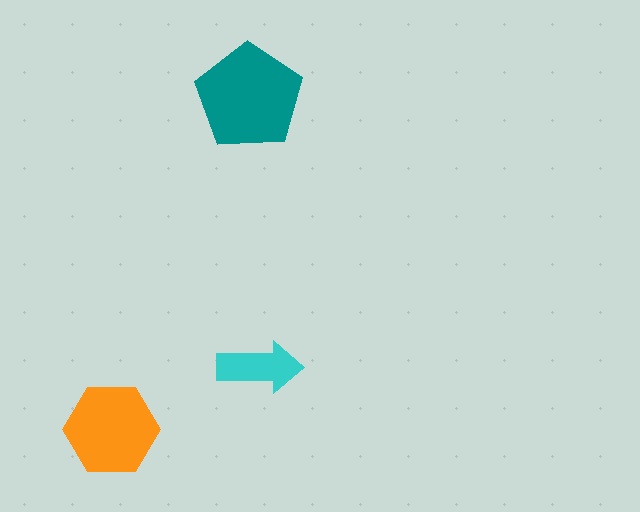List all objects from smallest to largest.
The cyan arrow, the orange hexagon, the teal pentagon.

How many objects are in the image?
There are 3 objects in the image.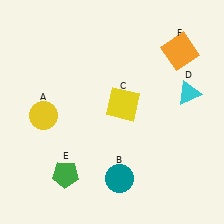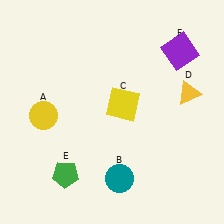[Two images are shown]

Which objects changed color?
D changed from cyan to yellow. F changed from orange to purple.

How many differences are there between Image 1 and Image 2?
There are 2 differences between the two images.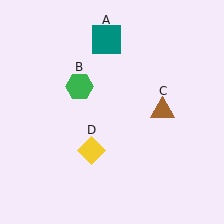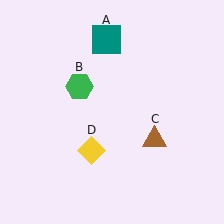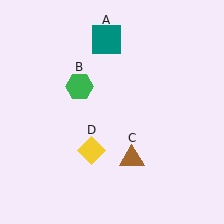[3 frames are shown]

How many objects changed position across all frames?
1 object changed position: brown triangle (object C).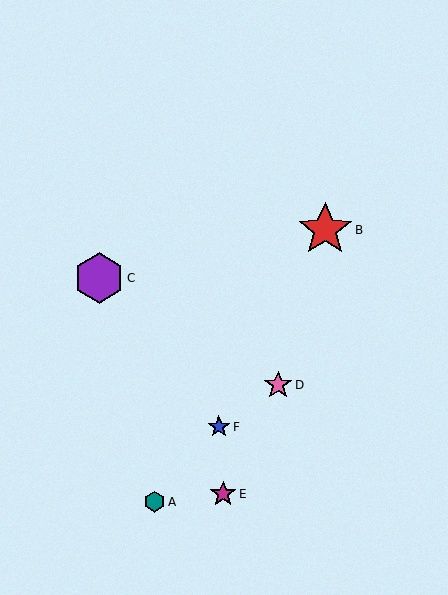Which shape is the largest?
The red star (labeled B) is the largest.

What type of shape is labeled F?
Shape F is a blue star.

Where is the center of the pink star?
The center of the pink star is at (278, 385).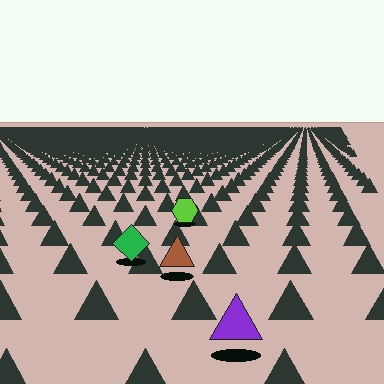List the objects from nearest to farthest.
From nearest to farthest: the purple triangle, the brown triangle, the green diamond, the lime hexagon.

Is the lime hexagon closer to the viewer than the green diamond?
No. The green diamond is closer — you can tell from the texture gradient: the ground texture is coarser near it.